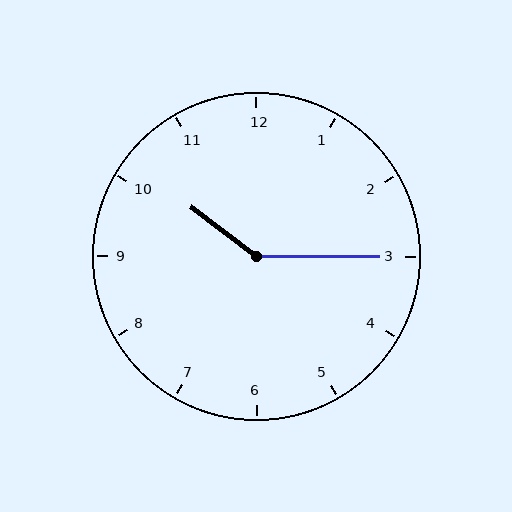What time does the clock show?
10:15.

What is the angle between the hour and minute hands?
Approximately 142 degrees.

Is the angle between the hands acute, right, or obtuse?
It is obtuse.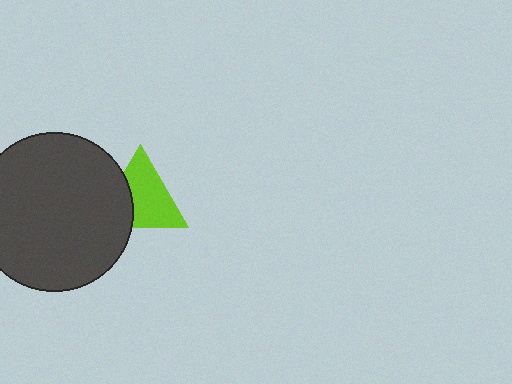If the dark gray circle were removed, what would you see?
You would see the complete lime triangle.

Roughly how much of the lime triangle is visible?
Most of it is visible (roughly 68%).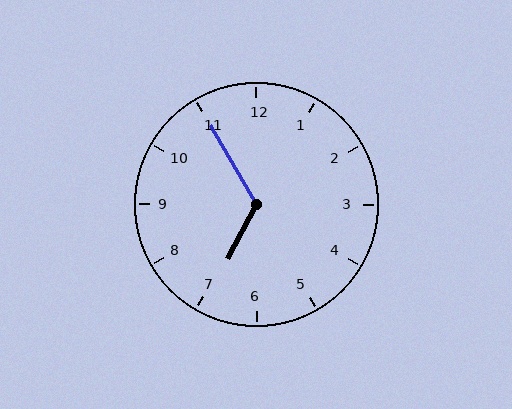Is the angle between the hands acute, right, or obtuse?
It is obtuse.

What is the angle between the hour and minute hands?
Approximately 122 degrees.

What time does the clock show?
6:55.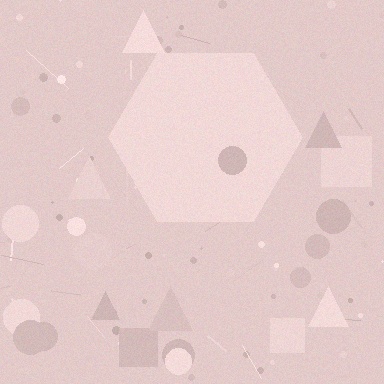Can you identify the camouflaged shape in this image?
The camouflaged shape is a hexagon.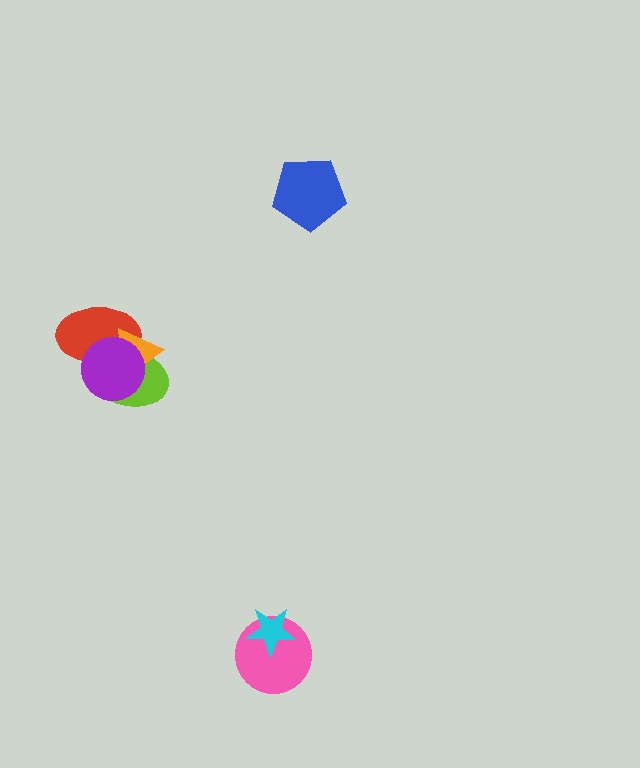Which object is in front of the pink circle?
The cyan star is in front of the pink circle.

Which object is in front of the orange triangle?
The purple circle is in front of the orange triangle.